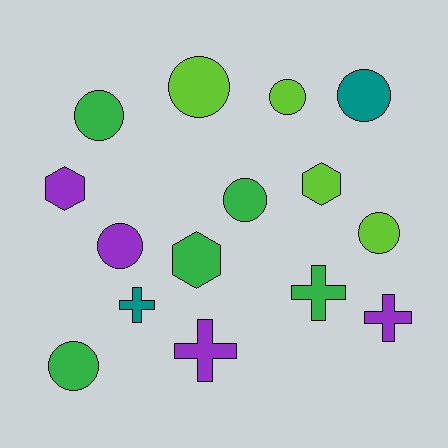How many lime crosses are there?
There are no lime crosses.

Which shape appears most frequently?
Circle, with 8 objects.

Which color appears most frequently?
Green, with 5 objects.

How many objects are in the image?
There are 15 objects.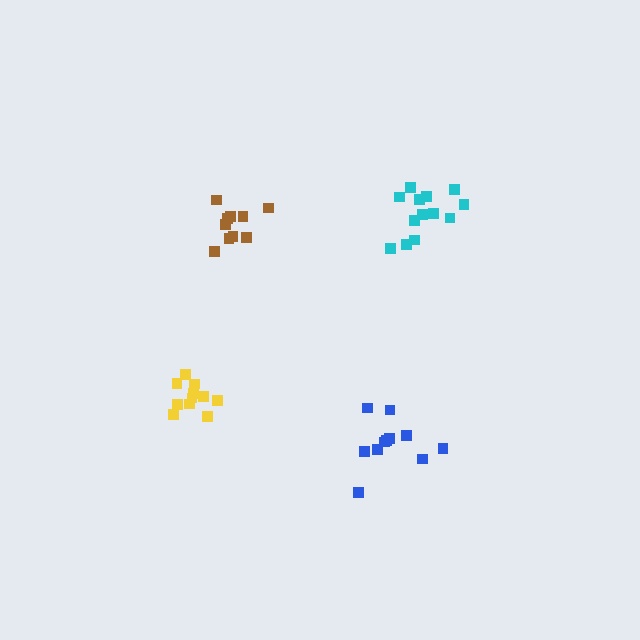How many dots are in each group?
Group 1: 12 dots, Group 2: 10 dots, Group 3: 13 dots, Group 4: 11 dots (46 total).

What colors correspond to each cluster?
The clusters are colored: yellow, brown, cyan, blue.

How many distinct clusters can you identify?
There are 4 distinct clusters.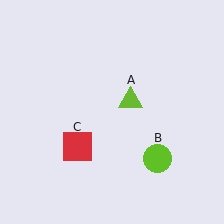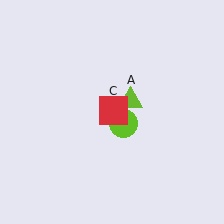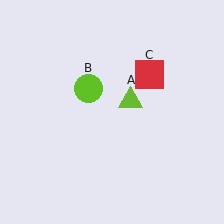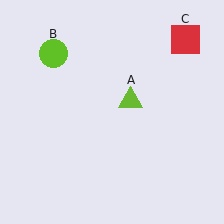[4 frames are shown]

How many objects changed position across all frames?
2 objects changed position: lime circle (object B), red square (object C).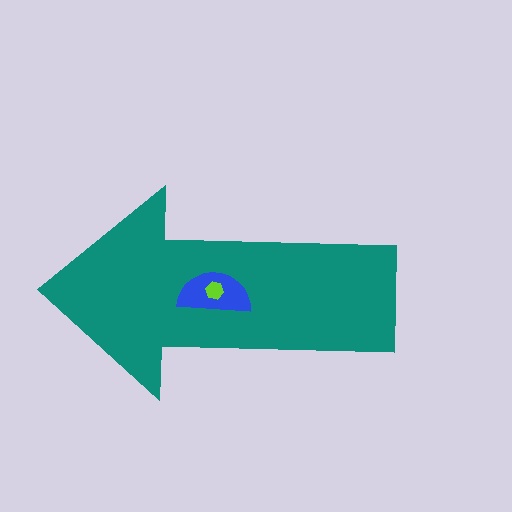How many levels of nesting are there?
3.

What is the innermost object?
The lime hexagon.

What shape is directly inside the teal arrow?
The blue semicircle.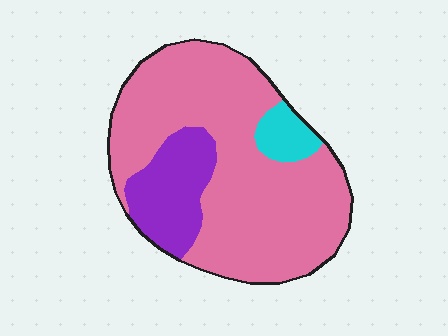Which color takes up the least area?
Cyan, at roughly 5%.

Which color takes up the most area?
Pink, at roughly 75%.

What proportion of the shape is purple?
Purple takes up about one sixth (1/6) of the shape.